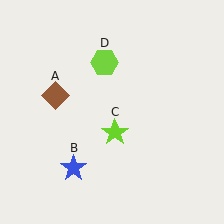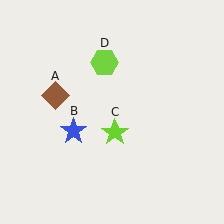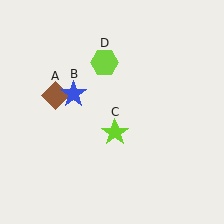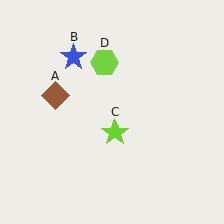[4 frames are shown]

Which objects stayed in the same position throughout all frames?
Brown diamond (object A) and lime star (object C) and lime hexagon (object D) remained stationary.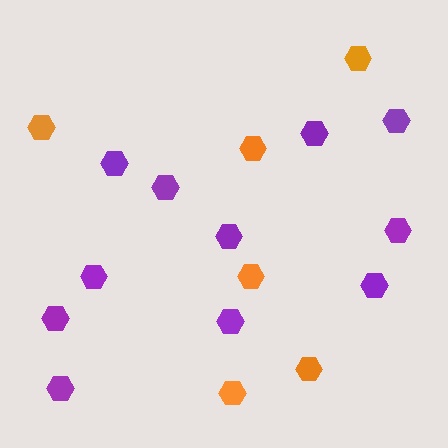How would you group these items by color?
There are 2 groups: one group of orange hexagons (6) and one group of purple hexagons (11).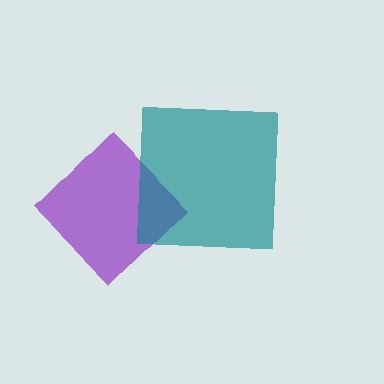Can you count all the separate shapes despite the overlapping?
Yes, there are 2 separate shapes.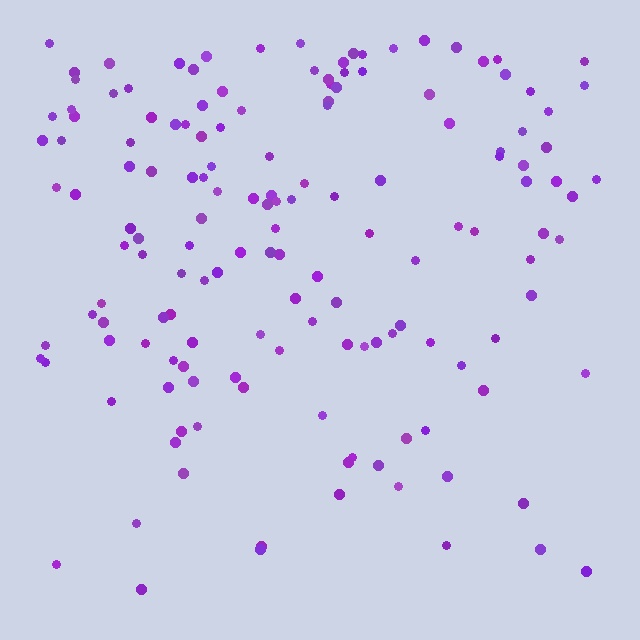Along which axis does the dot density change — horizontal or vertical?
Vertical.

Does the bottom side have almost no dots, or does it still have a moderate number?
Still a moderate number, just noticeably fewer than the top.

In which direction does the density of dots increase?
From bottom to top, with the top side densest.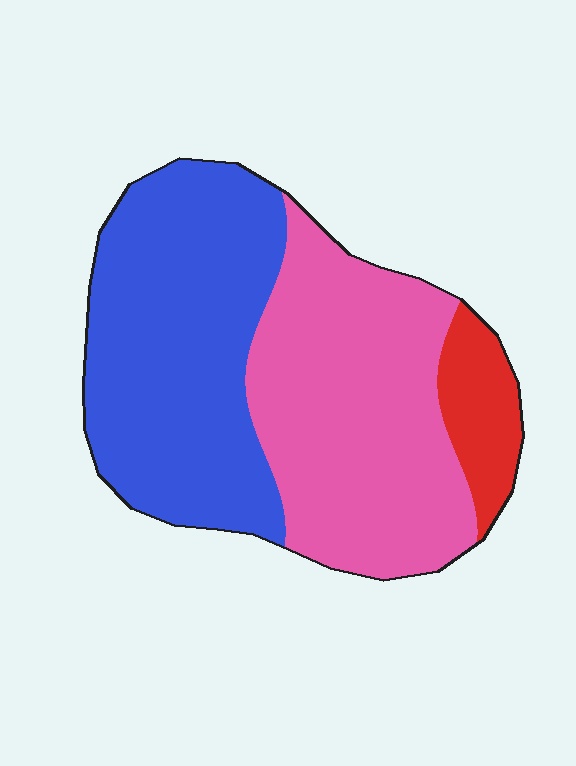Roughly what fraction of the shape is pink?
Pink covers 45% of the shape.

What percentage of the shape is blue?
Blue covers 46% of the shape.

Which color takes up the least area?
Red, at roughly 10%.